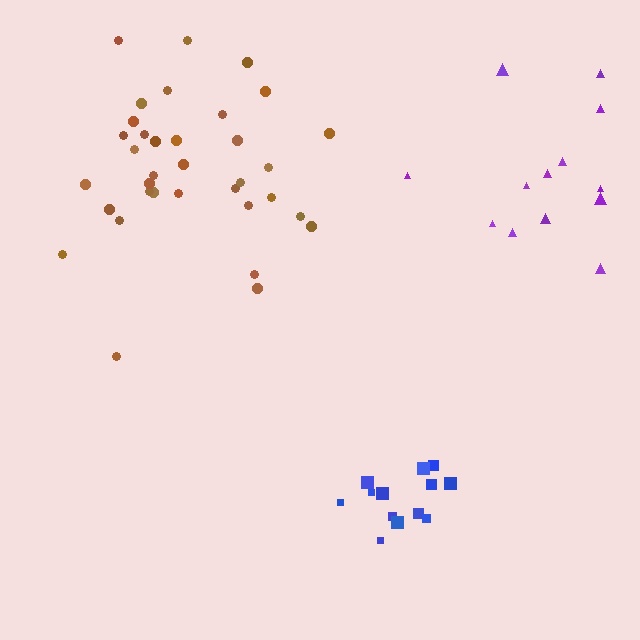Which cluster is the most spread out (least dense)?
Purple.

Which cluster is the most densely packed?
Blue.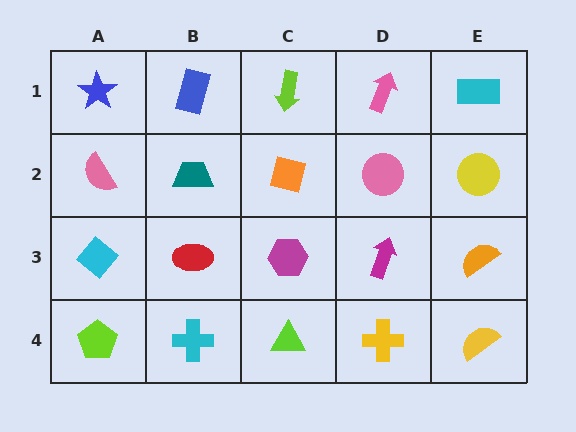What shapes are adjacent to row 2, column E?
A cyan rectangle (row 1, column E), an orange semicircle (row 3, column E), a pink circle (row 2, column D).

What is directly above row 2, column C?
A lime arrow.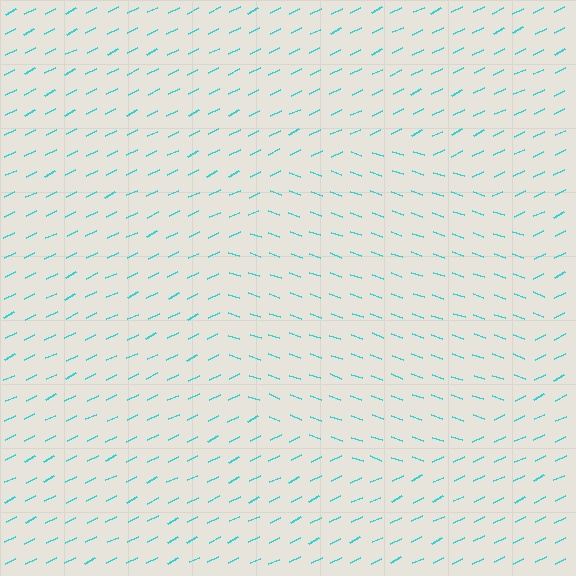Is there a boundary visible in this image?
Yes, there is a texture boundary formed by a change in line orientation.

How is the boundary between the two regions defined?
The boundary is defined purely by a change in line orientation (approximately 45 degrees difference). All lines are the same color and thickness.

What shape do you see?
I see a circle.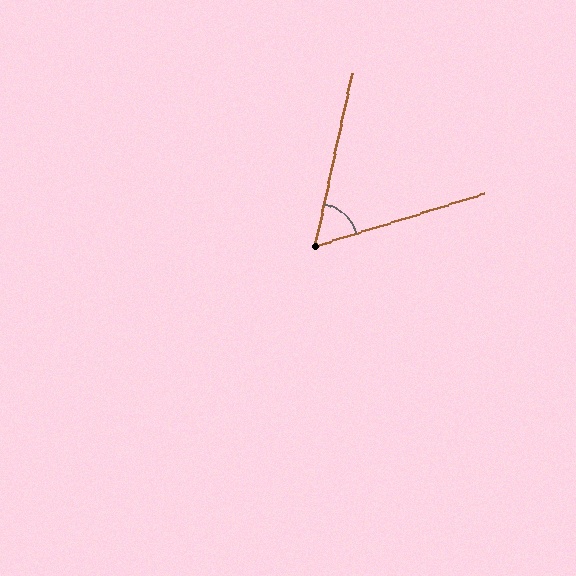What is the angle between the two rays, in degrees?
Approximately 61 degrees.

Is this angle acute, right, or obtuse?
It is acute.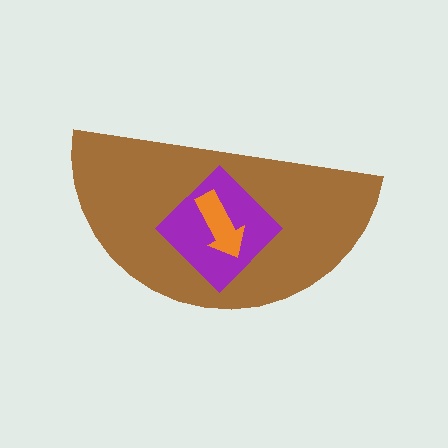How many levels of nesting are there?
3.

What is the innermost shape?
The orange arrow.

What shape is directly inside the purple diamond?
The orange arrow.